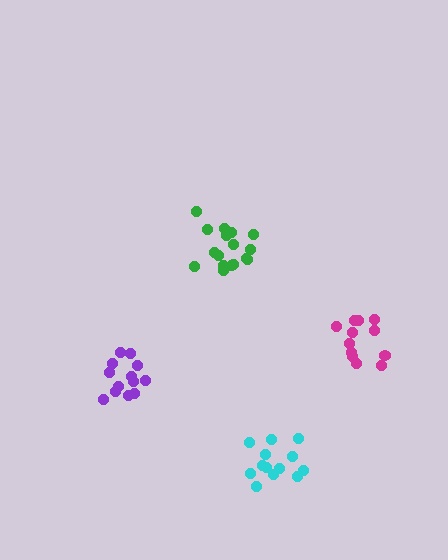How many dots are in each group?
Group 1: 12 dots, Group 2: 17 dots, Group 3: 13 dots, Group 4: 13 dots (55 total).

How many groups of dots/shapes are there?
There are 4 groups.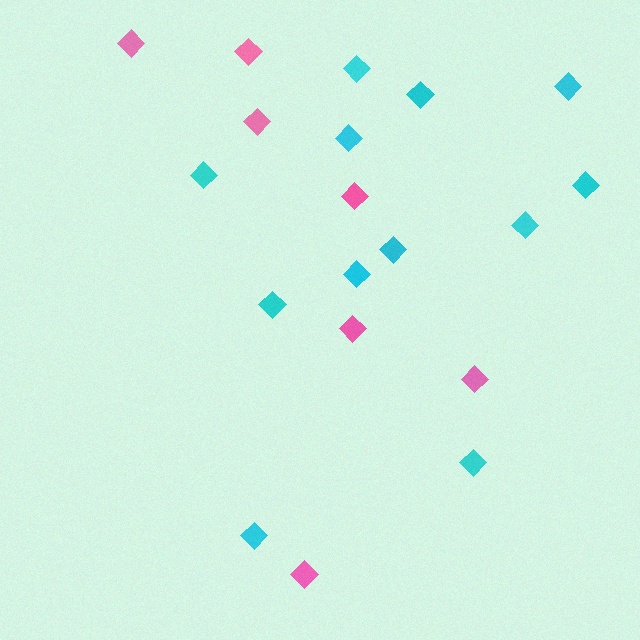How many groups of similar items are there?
There are 2 groups: one group of cyan diamonds (12) and one group of pink diamonds (7).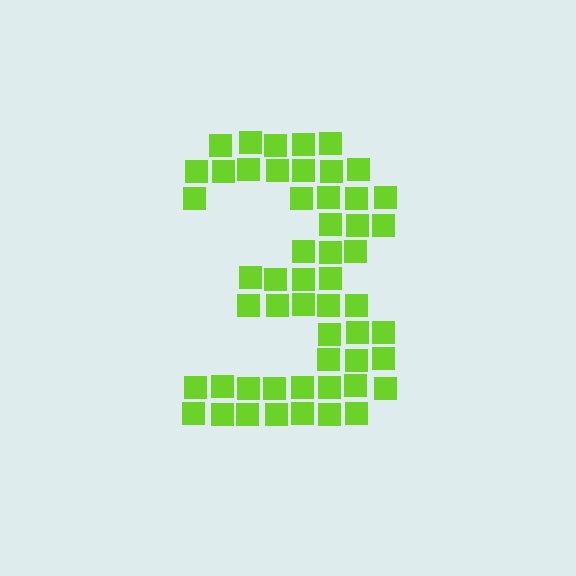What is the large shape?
The large shape is the digit 3.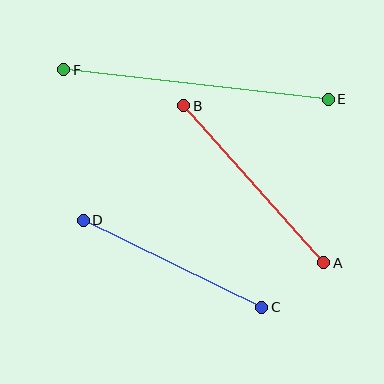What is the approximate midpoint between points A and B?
The midpoint is at approximately (254, 184) pixels.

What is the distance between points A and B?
The distance is approximately 210 pixels.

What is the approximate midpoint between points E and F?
The midpoint is at approximately (196, 85) pixels.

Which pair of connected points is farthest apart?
Points E and F are farthest apart.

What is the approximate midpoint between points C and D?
The midpoint is at approximately (173, 264) pixels.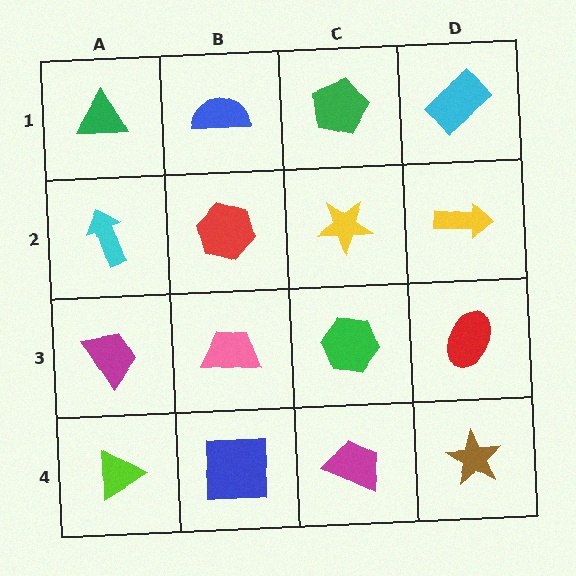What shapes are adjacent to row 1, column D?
A yellow arrow (row 2, column D), a green pentagon (row 1, column C).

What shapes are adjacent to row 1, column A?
A cyan arrow (row 2, column A), a blue semicircle (row 1, column B).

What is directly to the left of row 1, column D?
A green pentagon.